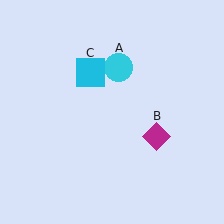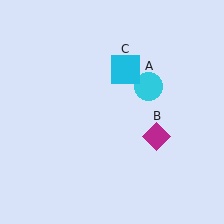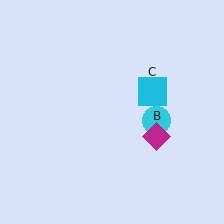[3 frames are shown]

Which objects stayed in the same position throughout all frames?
Magenta diamond (object B) remained stationary.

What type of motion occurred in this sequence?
The cyan circle (object A), cyan square (object C) rotated clockwise around the center of the scene.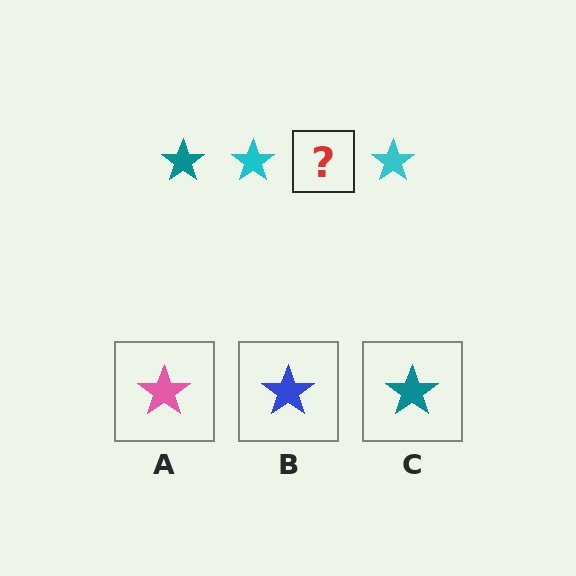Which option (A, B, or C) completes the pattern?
C.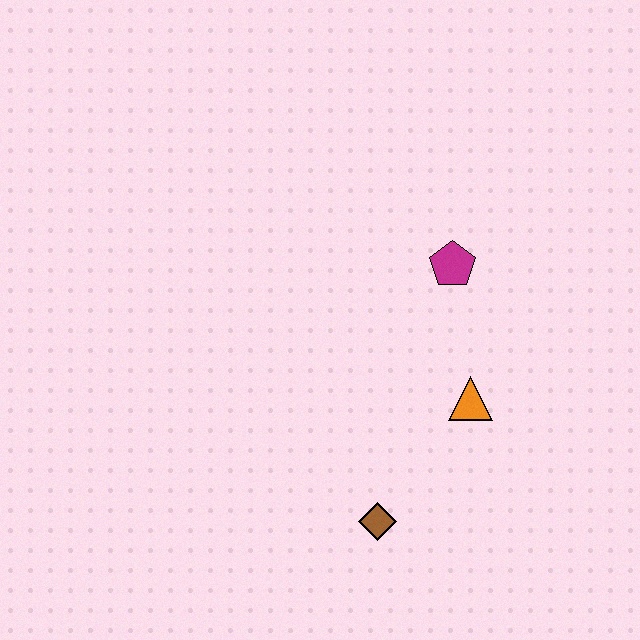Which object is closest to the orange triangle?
The magenta pentagon is closest to the orange triangle.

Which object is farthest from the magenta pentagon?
The brown diamond is farthest from the magenta pentagon.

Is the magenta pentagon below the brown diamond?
No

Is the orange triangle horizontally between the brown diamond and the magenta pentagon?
No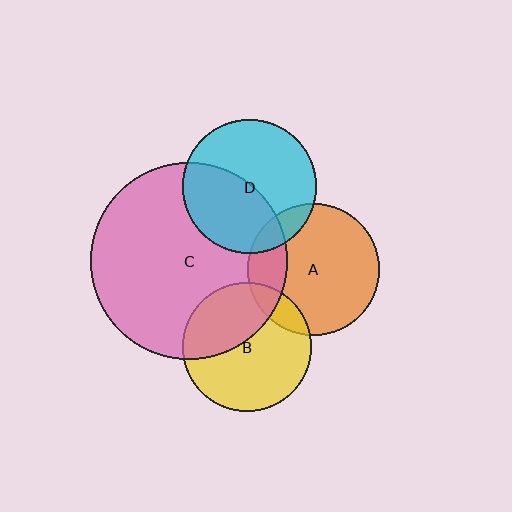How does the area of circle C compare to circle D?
Approximately 2.2 times.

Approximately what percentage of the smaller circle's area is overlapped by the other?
Approximately 20%.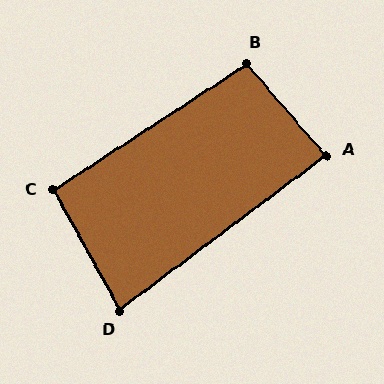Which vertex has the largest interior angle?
B, at approximately 98 degrees.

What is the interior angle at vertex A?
Approximately 86 degrees (approximately right).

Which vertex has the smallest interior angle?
D, at approximately 82 degrees.